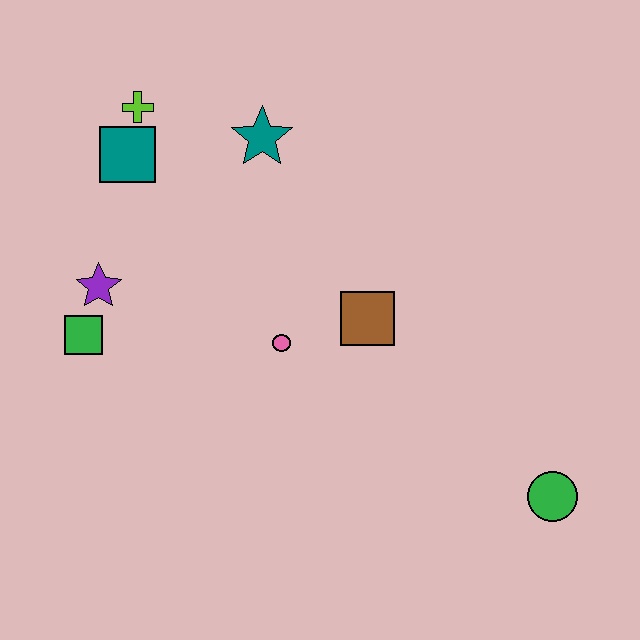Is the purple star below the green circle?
No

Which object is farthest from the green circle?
The lime cross is farthest from the green circle.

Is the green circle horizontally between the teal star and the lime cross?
No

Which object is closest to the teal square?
The lime cross is closest to the teal square.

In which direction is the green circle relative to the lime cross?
The green circle is to the right of the lime cross.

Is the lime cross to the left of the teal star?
Yes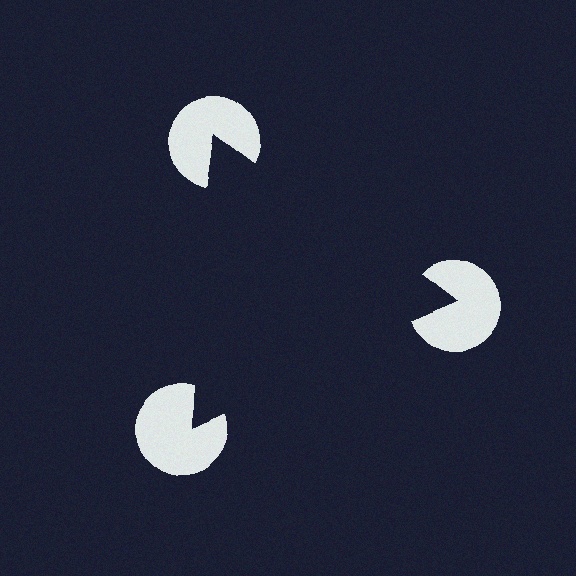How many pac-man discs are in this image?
There are 3 — one at each vertex of the illusory triangle.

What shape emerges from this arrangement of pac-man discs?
An illusory triangle — its edges are inferred from the aligned wedge cuts in the pac-man discs, not physically drawn.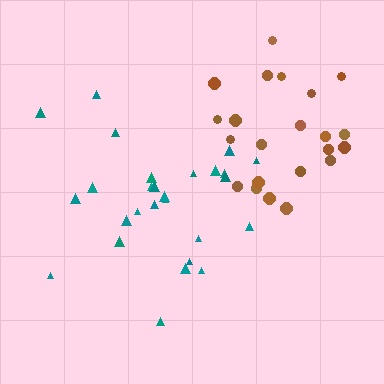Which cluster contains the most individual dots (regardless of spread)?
Teal (27).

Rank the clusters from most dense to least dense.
brown, teal.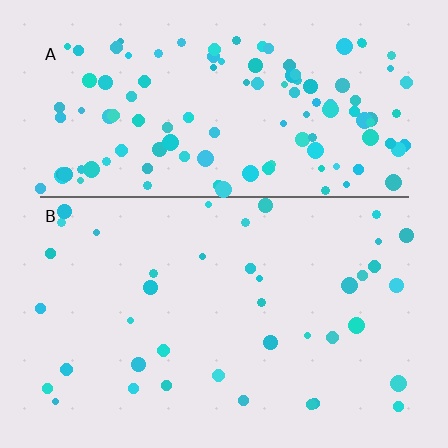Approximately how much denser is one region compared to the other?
Approximately 3.1× — region A over region B.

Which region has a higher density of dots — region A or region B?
A (the top).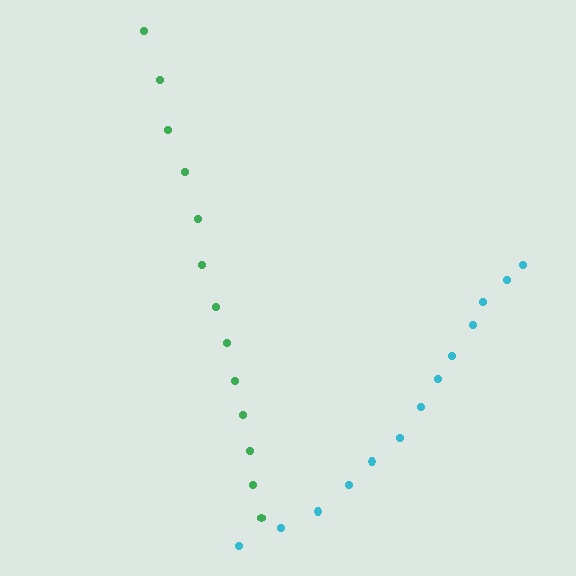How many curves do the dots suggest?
There are 2 distinct paths.